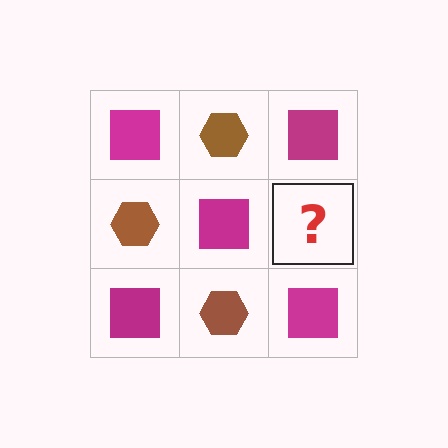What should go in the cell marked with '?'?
The missing cell should contain a brown hexagon.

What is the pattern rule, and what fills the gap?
The rule is that it alternates magenta square and brown hexagon in a checkerboard pattern. The gap should be filled with a brown hexagon.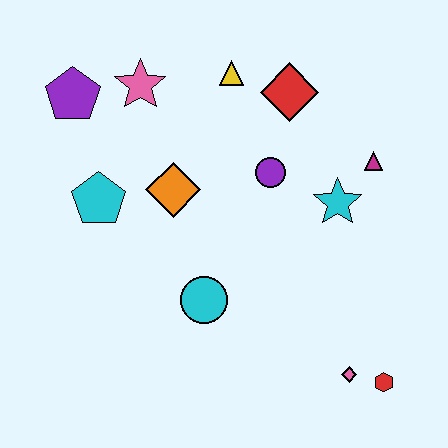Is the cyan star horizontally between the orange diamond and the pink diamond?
Yes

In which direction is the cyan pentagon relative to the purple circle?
The cyan pentagon is to the left of the purple circle.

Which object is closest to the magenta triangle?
The cyan star is closest to the magenta triangle.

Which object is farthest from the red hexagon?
The purple pentagon is farthest from the red hexagon.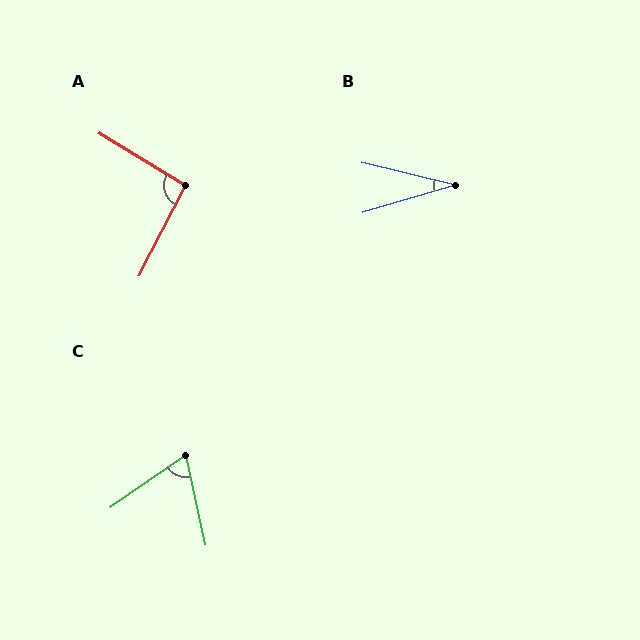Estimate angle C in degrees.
Approximately 68 degrees.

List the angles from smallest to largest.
B (30°), C (68°), A (94°).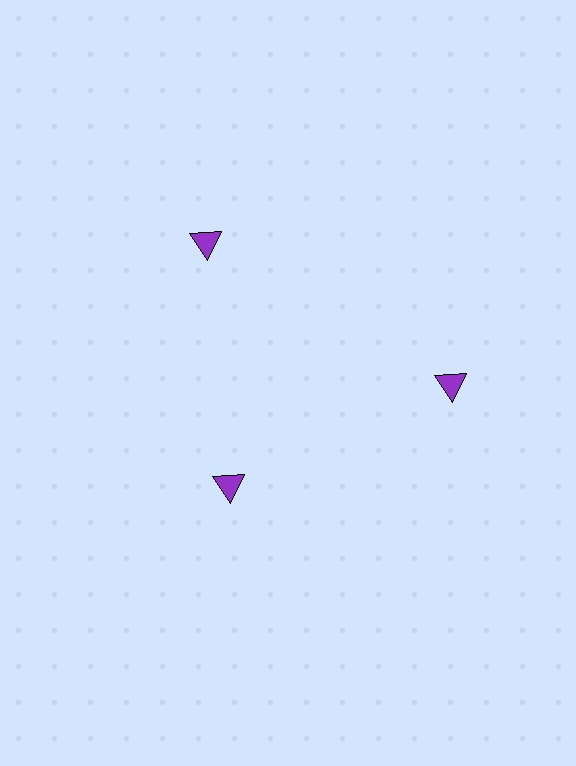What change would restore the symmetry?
The symmetry would be restored by moving it outward, back onto the ring so that all 3 triangles sit at equal angles and equal distance from the center.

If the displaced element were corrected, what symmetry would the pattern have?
It would have 3-fold rotational symmetry — the pattern would map onto itself every 120 degrees.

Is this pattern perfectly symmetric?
No. The 3 purple triangles are arranged in a ring, but one element near the 7 o'clock position is pulled inward toward the center, breaking the 3-fold rotational symmetry.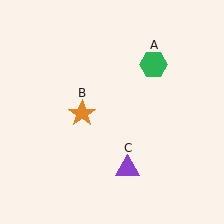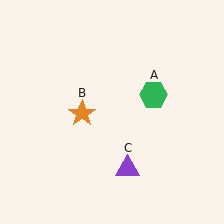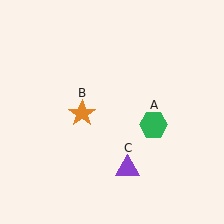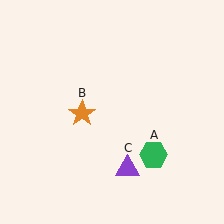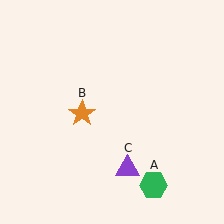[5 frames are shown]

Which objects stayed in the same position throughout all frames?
Orange star (object B) and purple triangle (object C) remained stationary.